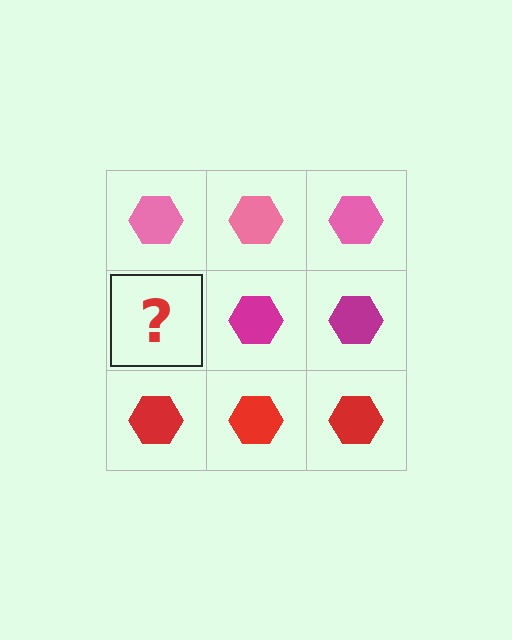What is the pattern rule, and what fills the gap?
The rule is that each row has a consistent color. The gap should be filled with a magenta hexagon.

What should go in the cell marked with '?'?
The missing cell should contain a magenta hexagon.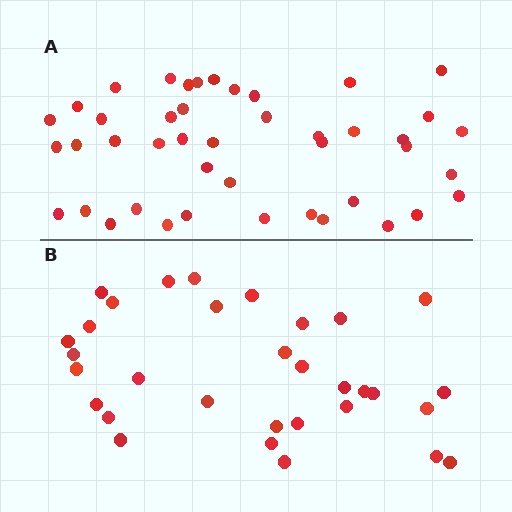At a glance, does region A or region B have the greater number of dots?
Region A (the top region) has more dots.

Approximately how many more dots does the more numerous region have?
Region A has roughly 12 or so more dots than region B.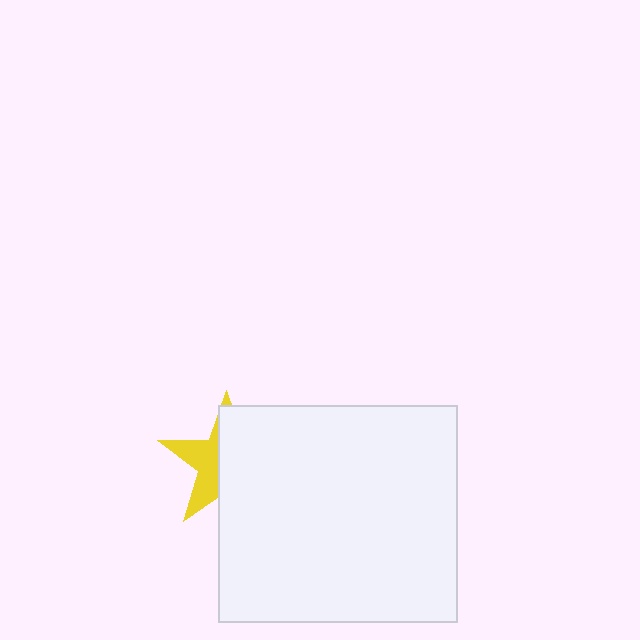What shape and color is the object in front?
The object in front is a white rectangle.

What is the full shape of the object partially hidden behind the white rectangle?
The partially hidden object is a yellow star.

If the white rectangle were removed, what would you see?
You would see the complete yellow star.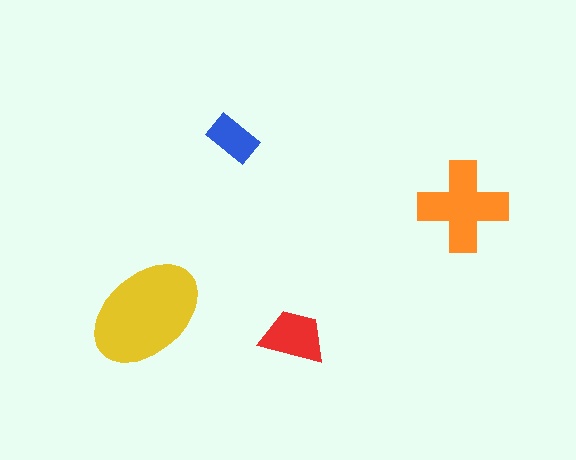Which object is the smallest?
The blue rectangle.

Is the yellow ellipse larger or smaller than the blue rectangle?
Larger.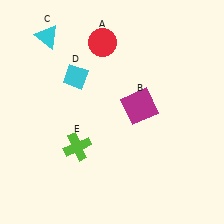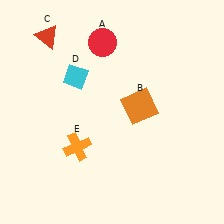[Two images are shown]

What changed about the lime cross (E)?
In Image 1, E is lime. In Image 2, it changed to orange.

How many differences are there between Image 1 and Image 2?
There are 3 differences between the two images.